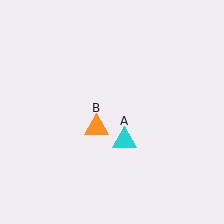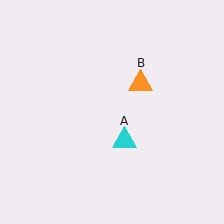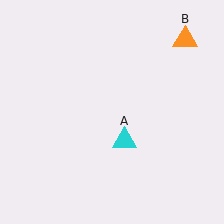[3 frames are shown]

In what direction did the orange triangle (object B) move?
The orange triangle (object B) moved up and to the right.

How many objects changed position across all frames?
1 object changed position: orange triangle (object B).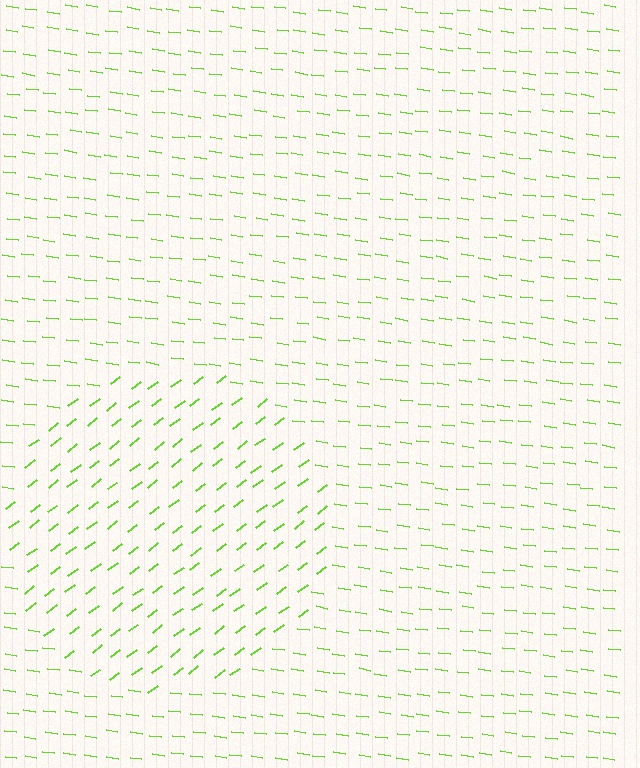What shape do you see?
I see a circle.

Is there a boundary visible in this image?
Yes, there is a texture boundary formed by a change in line orientation.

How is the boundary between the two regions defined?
The boundary is defined purely by a change in line orientation (approximately 45 degrees difference). All lines are the same color and thickness.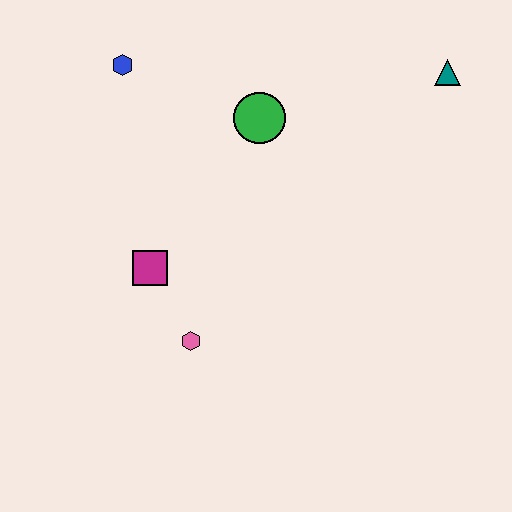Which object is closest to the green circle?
The blue hexagon is closest to the green circle.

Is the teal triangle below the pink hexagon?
No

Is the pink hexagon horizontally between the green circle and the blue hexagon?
Yes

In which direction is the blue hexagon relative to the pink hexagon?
The blue hexagon is above the pink hexagon.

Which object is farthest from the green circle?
The pink hexagon is farthest from the green circle.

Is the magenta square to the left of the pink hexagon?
Yes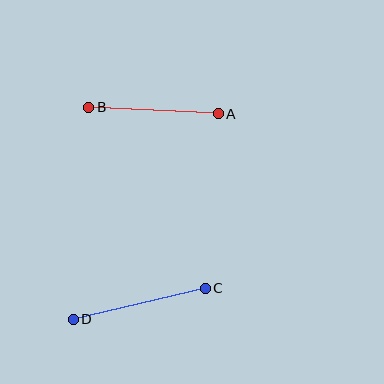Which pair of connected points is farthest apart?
Points C and D are farthest apart.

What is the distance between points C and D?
The distance is approximately 136 pixels.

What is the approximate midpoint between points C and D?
The midpoint is at approximately (139, 304) pixels.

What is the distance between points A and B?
The distance is approximately 130 pixels.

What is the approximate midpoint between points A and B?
The midpoint is at approximately (154, 110) pixels.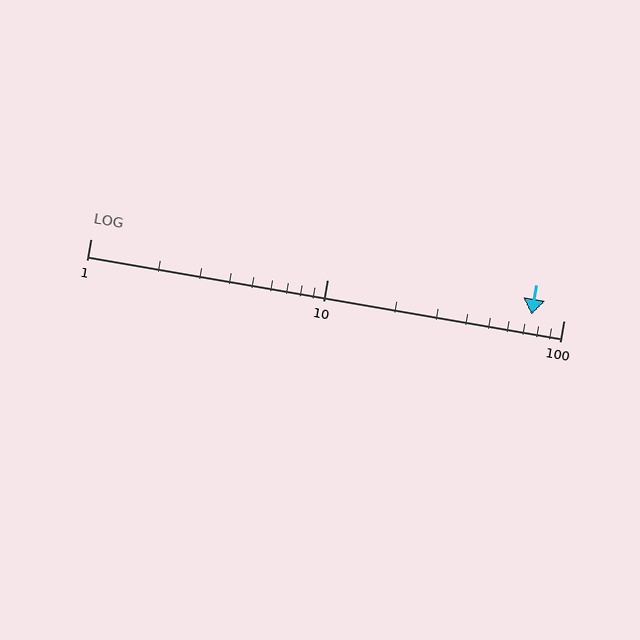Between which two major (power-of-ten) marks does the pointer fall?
The pointer is between 10 and 100.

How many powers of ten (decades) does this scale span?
The scale spans 2 decades, from 1 to 100.